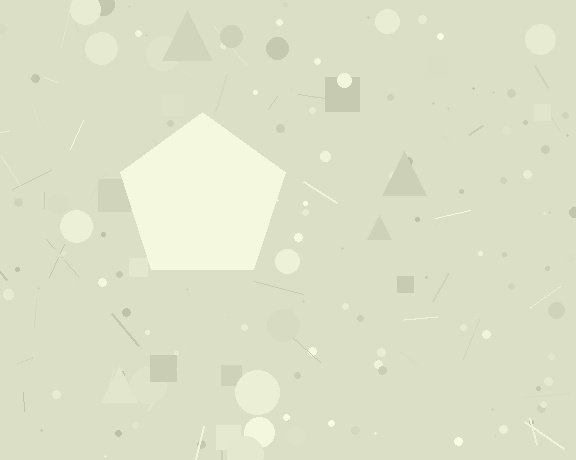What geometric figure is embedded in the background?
A pentagon is embedded in the background.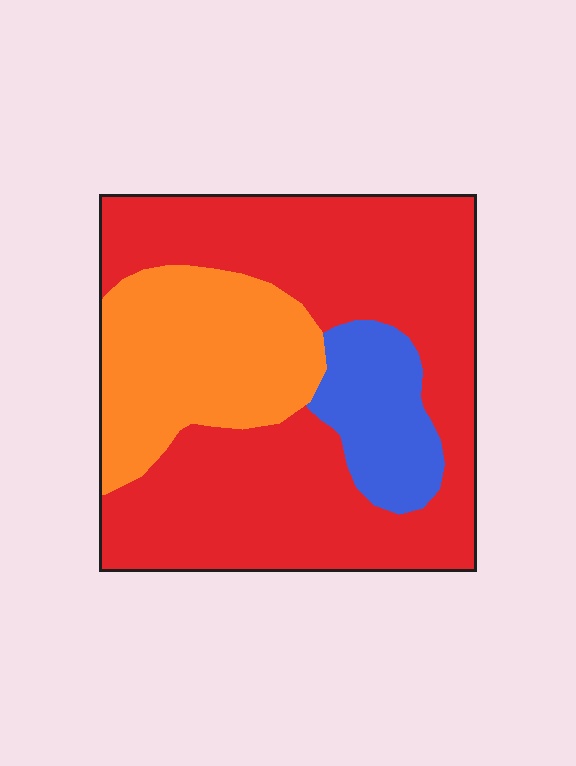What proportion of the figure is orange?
Orange takes up about one quarter (1/4) of the figure.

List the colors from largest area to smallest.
From largest to smallest: red, orange, blue.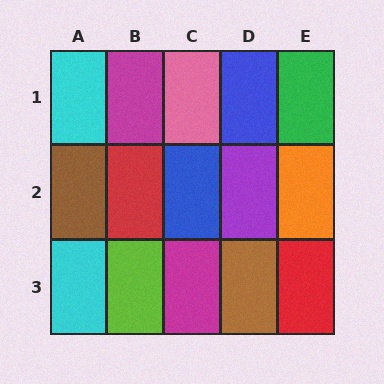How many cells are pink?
1 cell is pink.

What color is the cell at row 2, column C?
Blue.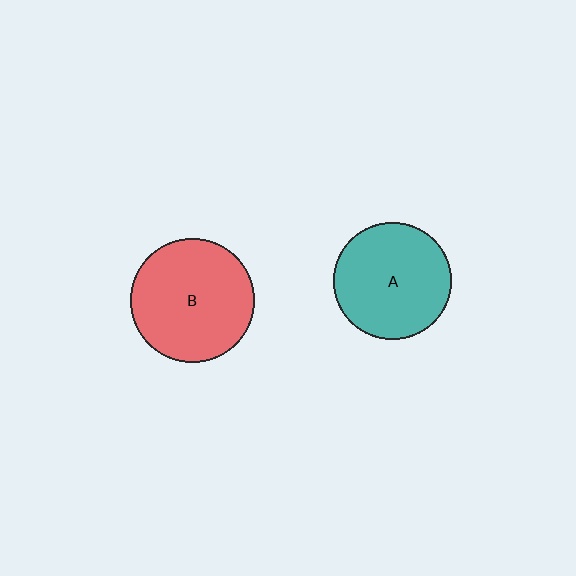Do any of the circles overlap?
No, none of the circles overlap.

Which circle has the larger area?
Circle B (red).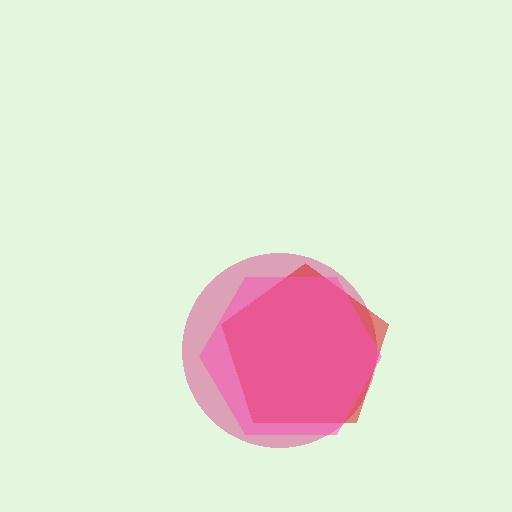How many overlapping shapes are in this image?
There are 3 overlapping shapes in the image.